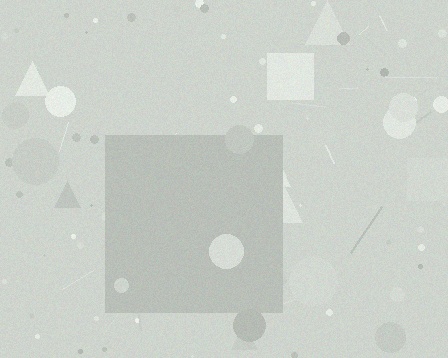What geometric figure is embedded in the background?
A square is embedded in the background.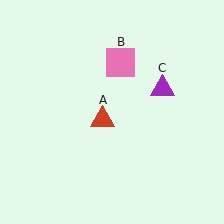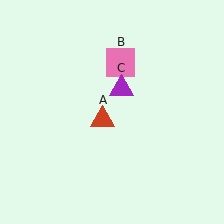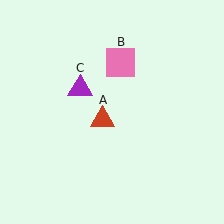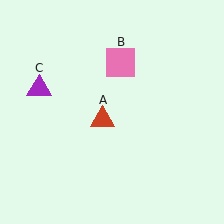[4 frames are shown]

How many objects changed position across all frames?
1 object changed position: purple triangle (object C).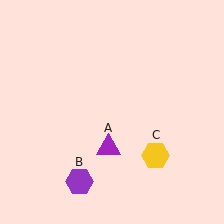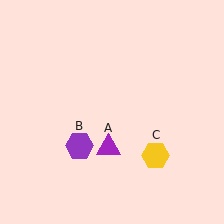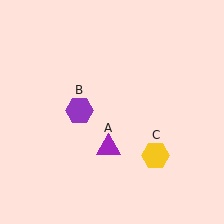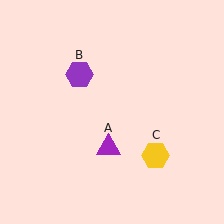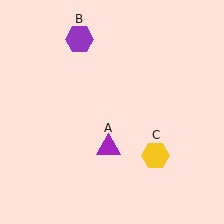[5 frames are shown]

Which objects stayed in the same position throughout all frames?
Purple triangle (object A) and yellow hexagon (object C) remained stationary.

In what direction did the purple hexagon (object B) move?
The purple hexagon (object B) moved up.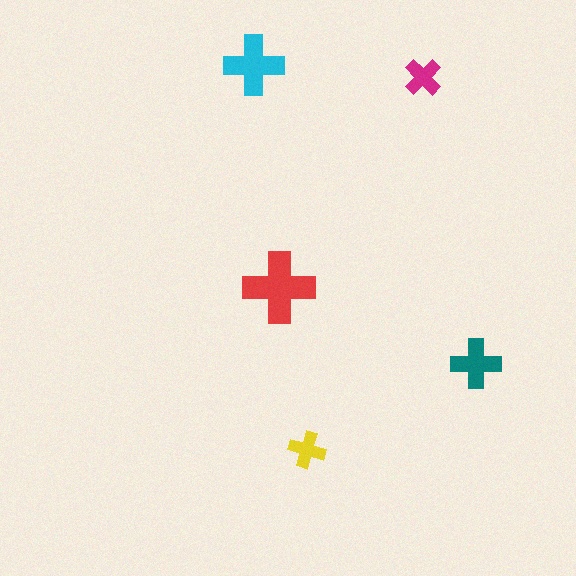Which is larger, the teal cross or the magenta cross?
The teal one.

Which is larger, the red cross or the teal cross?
The red one.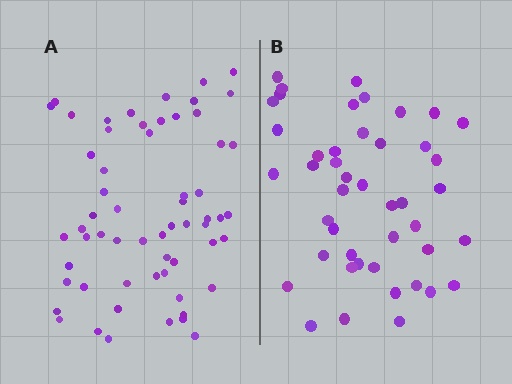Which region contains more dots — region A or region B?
Region A (the left region) has more dots.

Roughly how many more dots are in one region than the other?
Region A has approximately 15 more dots than region B.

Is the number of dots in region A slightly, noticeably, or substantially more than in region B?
Region A has noticeably more, but not dramatically so. The ratio is roughly 1.3 to 1.